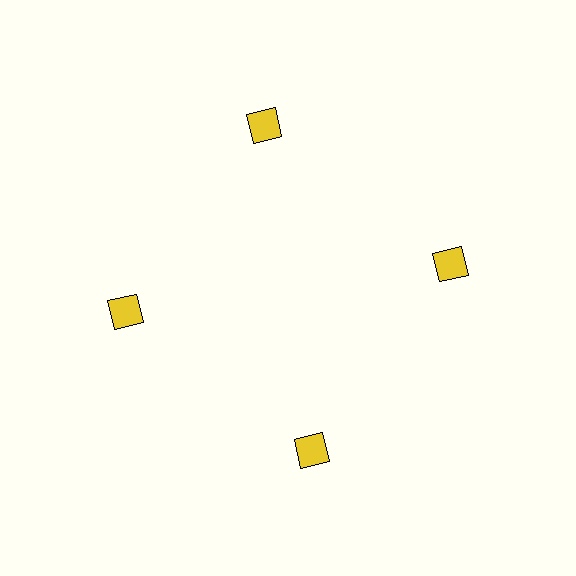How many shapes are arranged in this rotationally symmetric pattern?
There are 4 shapes, arranged in 4 groups of 1.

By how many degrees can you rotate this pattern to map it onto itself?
The pattern maps onto itself every 90 degrees of rotation.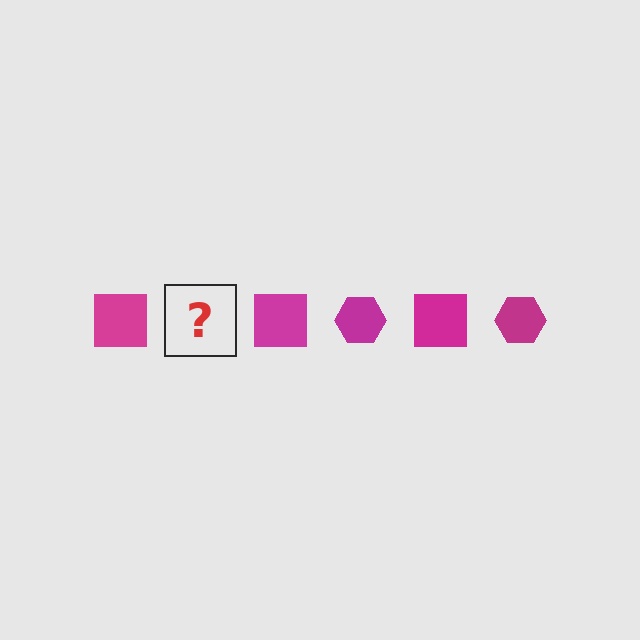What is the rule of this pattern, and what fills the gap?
The rule is that the pattern cycles through square, hexagon shapes in magenta. The gap should be filled with a magenta hexagon.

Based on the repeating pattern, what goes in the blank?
The blank should be a magenta hexagon.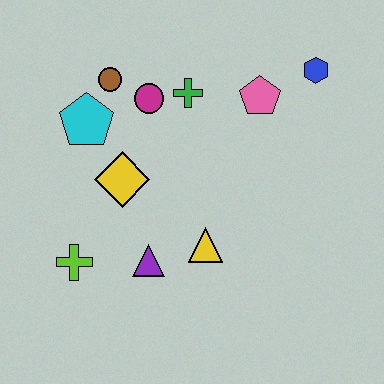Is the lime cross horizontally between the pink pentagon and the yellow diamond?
No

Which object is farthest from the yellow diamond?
The blue hexagon is farthest from the yellow diamond.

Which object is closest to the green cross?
The magenta circle is closest to the green cross.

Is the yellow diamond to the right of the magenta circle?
No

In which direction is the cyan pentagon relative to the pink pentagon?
The cyan pentagon is to the left of the pink pentagon.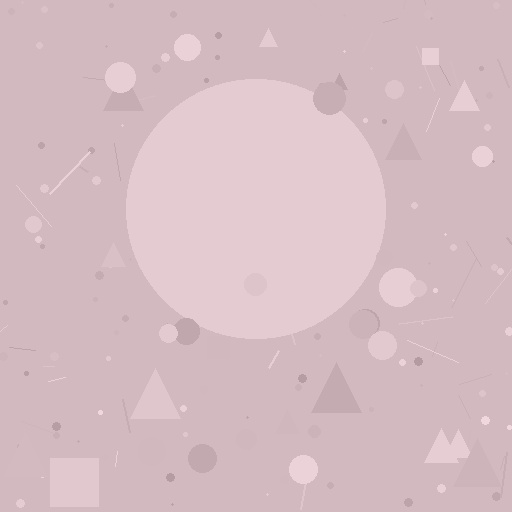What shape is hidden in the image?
A circle is hidden in the image.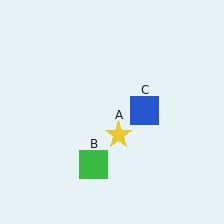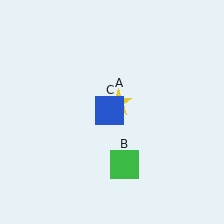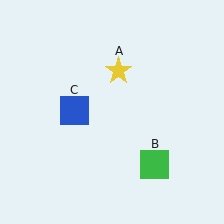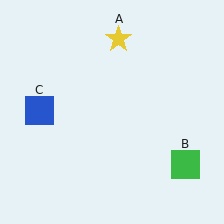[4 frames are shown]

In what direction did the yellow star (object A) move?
The yellow star (object A) moved up.